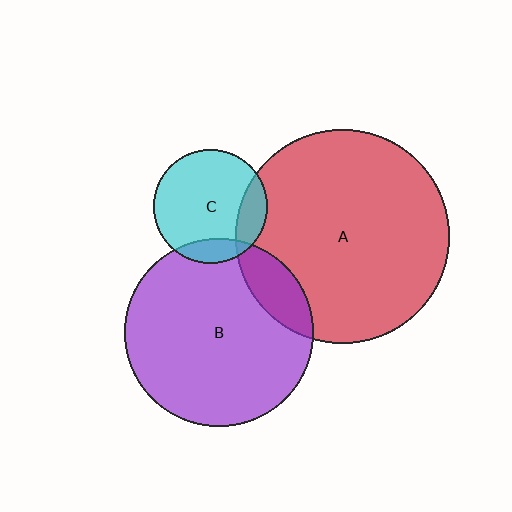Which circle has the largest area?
Circle A (red).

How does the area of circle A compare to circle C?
Approximately 3.5 times.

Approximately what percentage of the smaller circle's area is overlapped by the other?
Approximately 15%.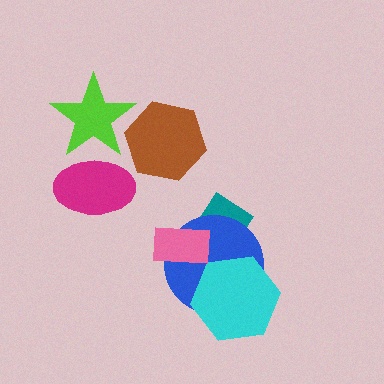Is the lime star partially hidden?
Yes, it is partially covered by another shape.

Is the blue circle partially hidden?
Yes, it is partially covered by another shape.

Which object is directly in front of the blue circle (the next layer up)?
The cyan hexagon is directly in front of the blue circle.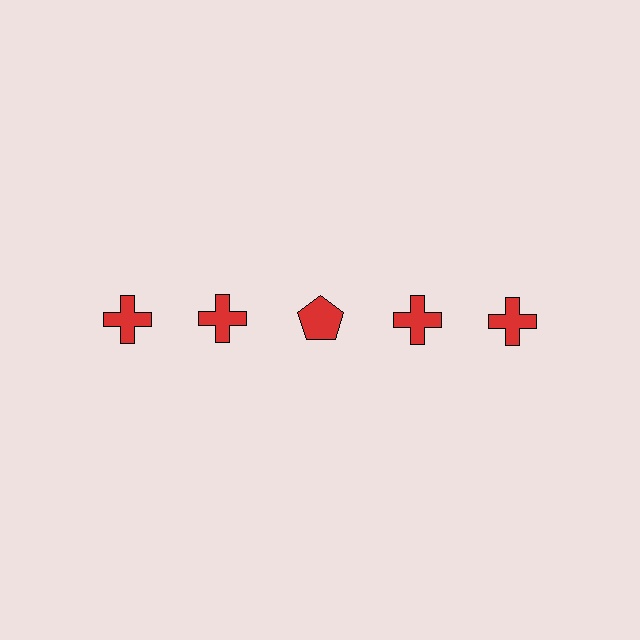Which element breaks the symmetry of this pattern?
The red pentagon in the top row, center column breaks the symmetry. All other shapes are red crosses.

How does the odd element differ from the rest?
It has a different shape: pentagon instead of cross.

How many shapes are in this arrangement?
There are 5 shapes arranged in a grid pattern.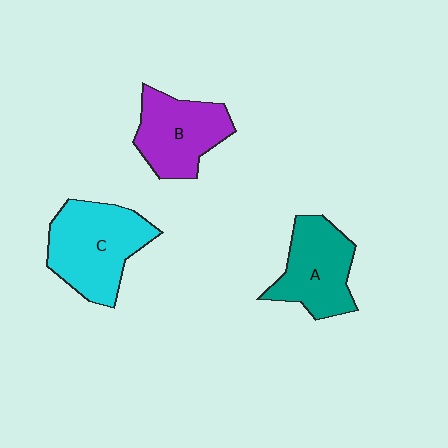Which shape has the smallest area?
Shape A (teal).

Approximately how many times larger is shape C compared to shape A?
Approximately 1.3 times.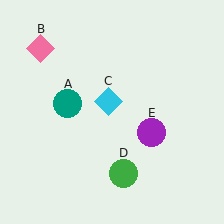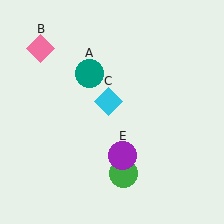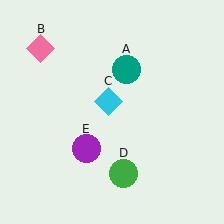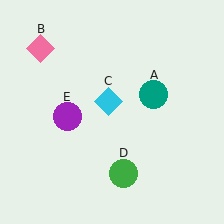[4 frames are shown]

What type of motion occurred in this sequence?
The teal circle (object A), purple circle (object E) rotated clockwise around the center of the scene.